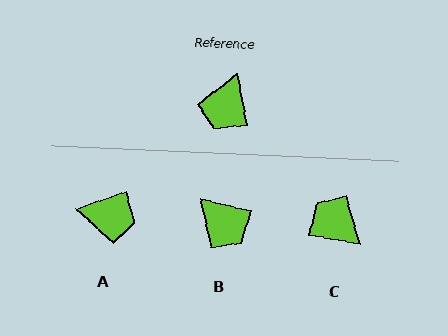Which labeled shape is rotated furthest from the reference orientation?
C, about 111 degrees away.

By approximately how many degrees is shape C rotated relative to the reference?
Approximately 111 degrees clockwise.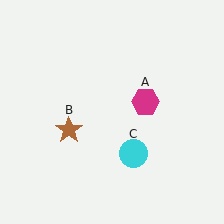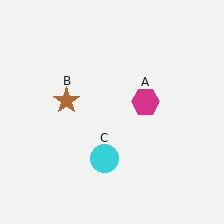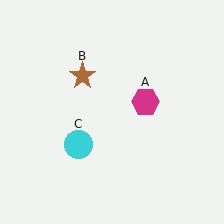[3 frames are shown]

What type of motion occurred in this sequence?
The brown star (object B), cyan circle (object C) rotated clockwise around the center of the scene.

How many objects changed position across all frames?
2 objects changed position: brown star (object B), cyan circle (object C).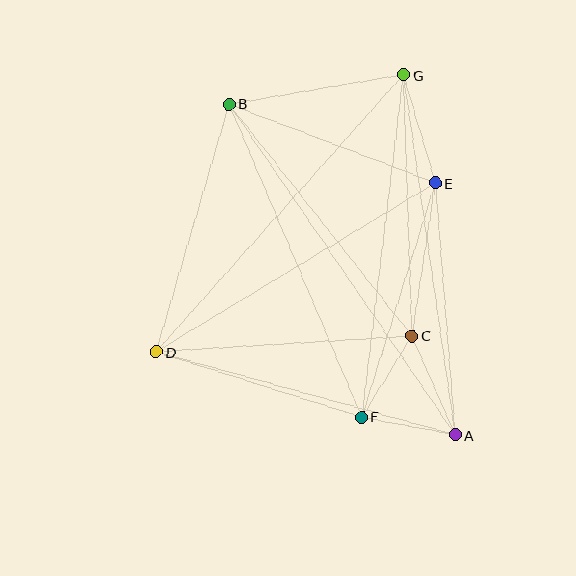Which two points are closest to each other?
Points A and F are closest to each other.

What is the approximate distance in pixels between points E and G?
The distance between E and G is approximately 112 pixels.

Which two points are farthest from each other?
Points A and B are farthest from each other.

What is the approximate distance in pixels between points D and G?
The distance between D and G is approximately 371 pixels.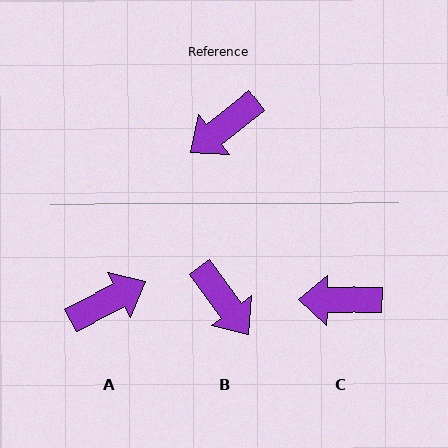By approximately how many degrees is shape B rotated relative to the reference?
Approximately 88 degrees counter-clockwise.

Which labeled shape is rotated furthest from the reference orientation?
A, about 169 degrees away.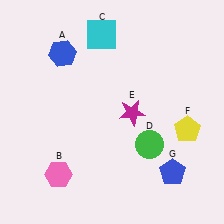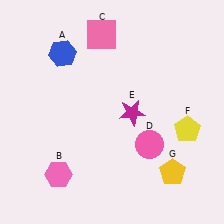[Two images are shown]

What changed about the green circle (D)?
In Image 1, D is green. In Image 2, it changed to pink.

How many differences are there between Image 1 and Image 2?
There are 3 differences between the two images.